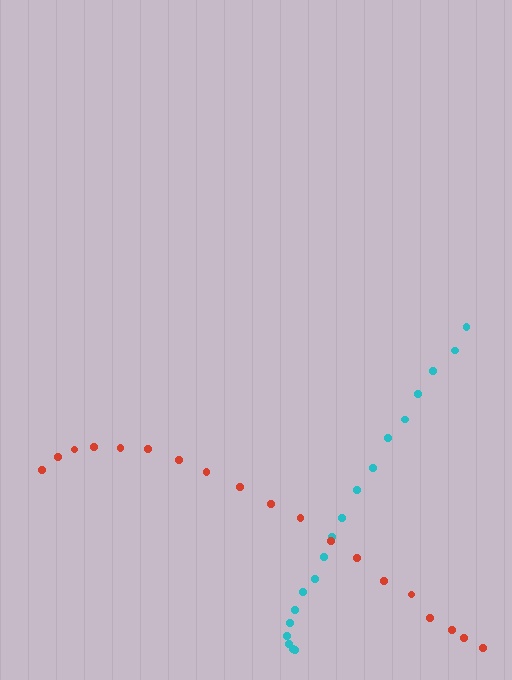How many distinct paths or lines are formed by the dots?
There are 2 distinct paths.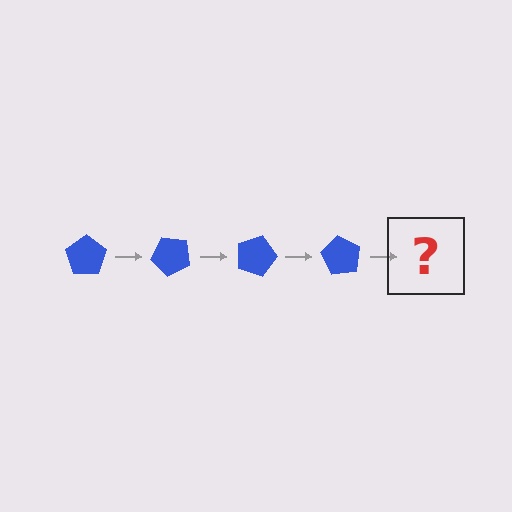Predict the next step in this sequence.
The next step is a blue pentagon rotated 180 degrees.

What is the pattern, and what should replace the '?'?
The pattern is that the pentagon rotates 45 degrees each step. The '?' should be a blue pentagon rotated 180 degrees.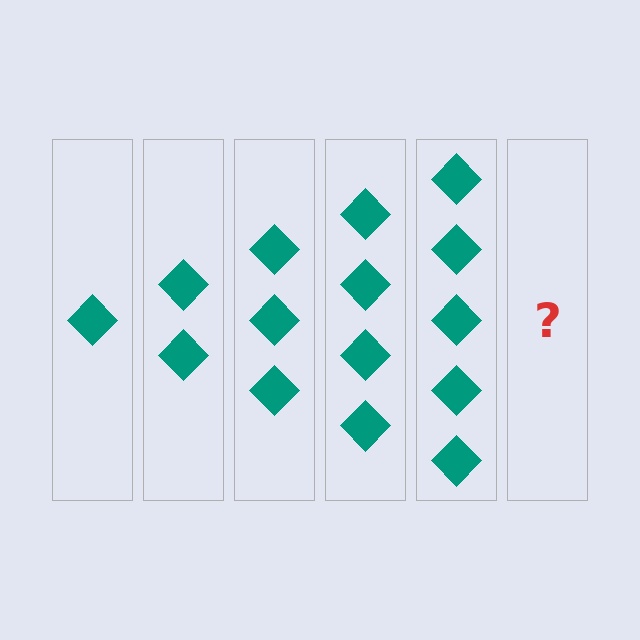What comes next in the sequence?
The next element should be 6 diamonds.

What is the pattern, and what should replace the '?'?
The pattern is that each step adds one more diamond. The '?' should be 6 diamonds.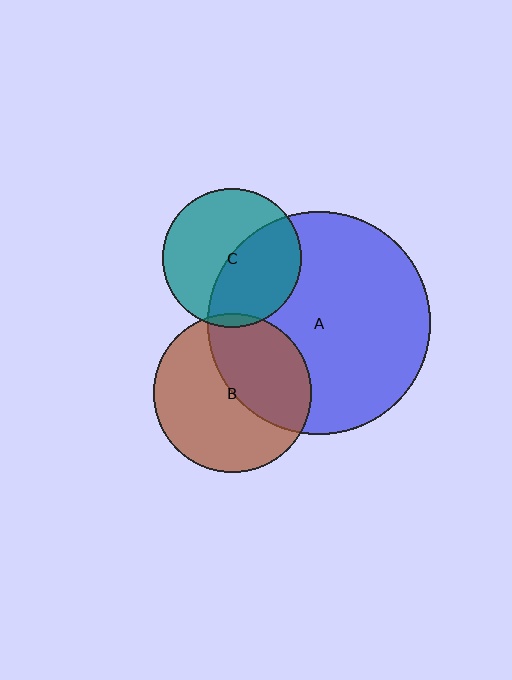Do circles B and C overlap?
Yes.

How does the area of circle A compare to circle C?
Approximately 2.6 times.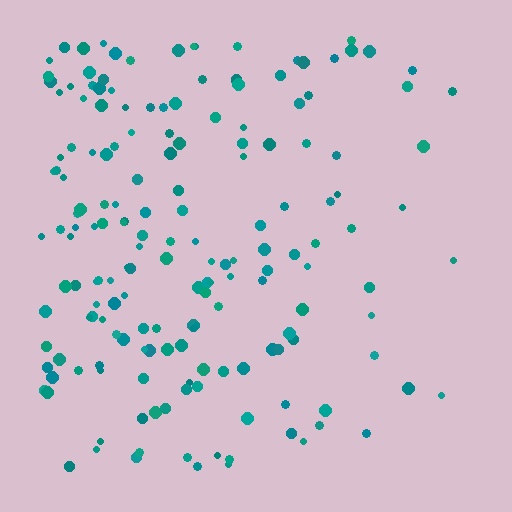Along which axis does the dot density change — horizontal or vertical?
Horizontal.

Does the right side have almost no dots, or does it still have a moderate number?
Still a moderate number, just noticeably fewer than the left.